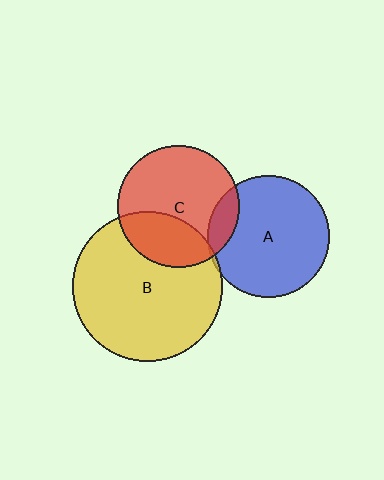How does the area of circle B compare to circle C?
Approximately 1.5 times.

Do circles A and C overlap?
Yes.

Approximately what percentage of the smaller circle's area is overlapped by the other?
Approximately 10%.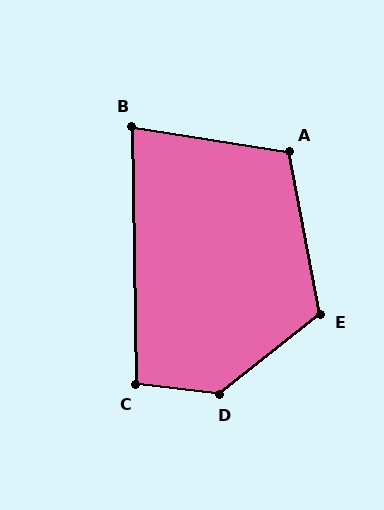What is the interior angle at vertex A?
Approximately 110 degrees (obtuse).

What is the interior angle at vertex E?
Approximately 117 degrees (obtuse).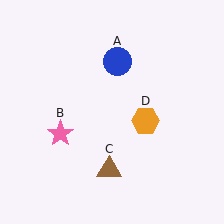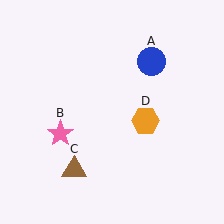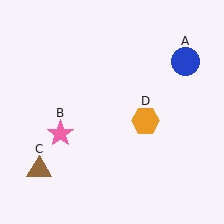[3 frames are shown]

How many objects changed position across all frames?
2 objects changed position: blue circle (object A), brown triangle (object C).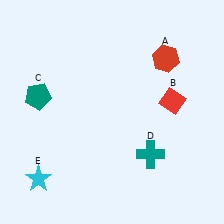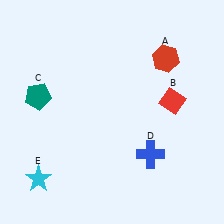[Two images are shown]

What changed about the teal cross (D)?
In Image 1, D is teal. In Image 2, it changed to blue.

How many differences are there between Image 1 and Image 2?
There is 1 difference between the two images.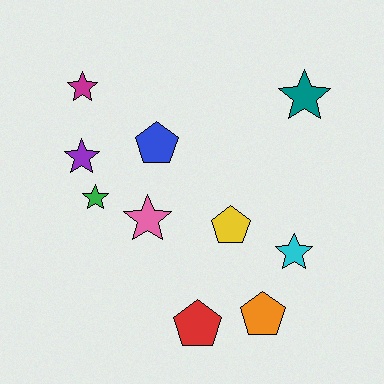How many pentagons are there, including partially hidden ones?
There are 4 pentagons.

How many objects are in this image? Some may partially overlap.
There are 10 objects.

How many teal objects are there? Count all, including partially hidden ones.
There is 1 teal object.